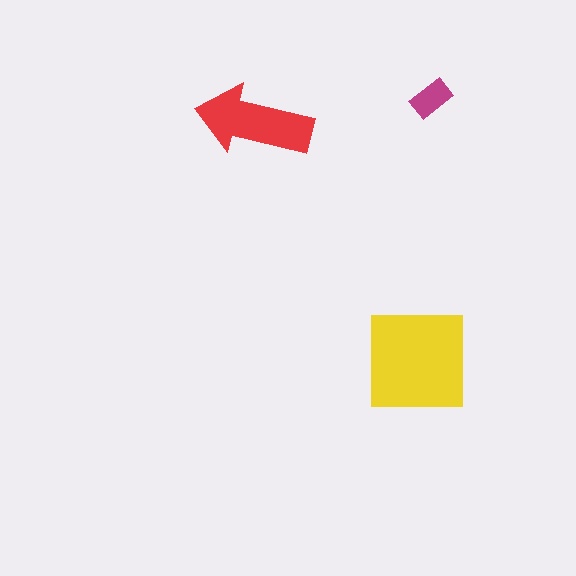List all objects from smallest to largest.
The magenta rectangle, the red arrow, the yellow square.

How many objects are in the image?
There are 3 objects in the image.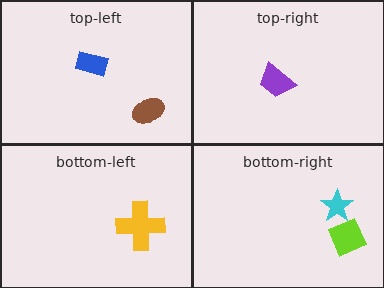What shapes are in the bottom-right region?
The lime diamond, the cyan star.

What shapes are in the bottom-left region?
The yellow cross.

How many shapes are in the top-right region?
1.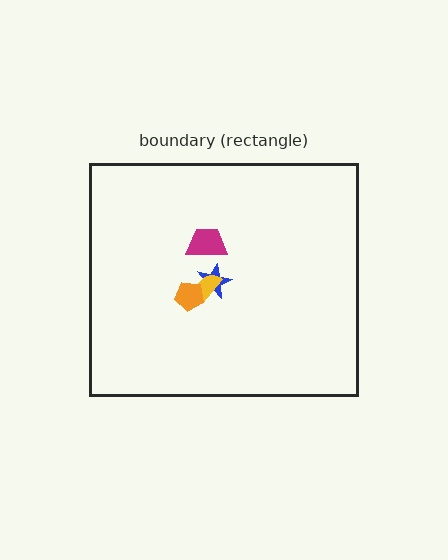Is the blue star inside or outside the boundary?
Inside.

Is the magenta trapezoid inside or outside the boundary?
Inside.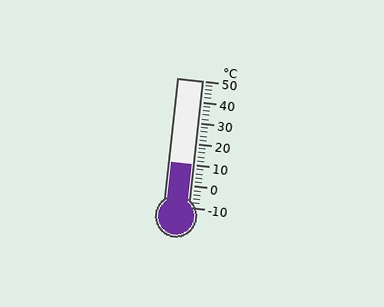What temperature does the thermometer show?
The thermometer shows approximately 10°C.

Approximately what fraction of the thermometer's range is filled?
The thermometer is filled to approximately 35% of its range.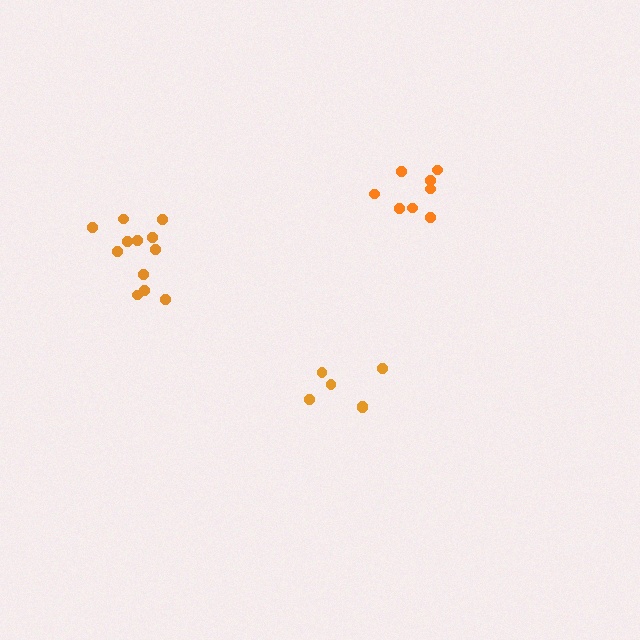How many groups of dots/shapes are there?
There are 3 groups.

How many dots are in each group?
Group 1: 6 dots, Group 2: 8 dots, Group 3: 12 dots (26 total).